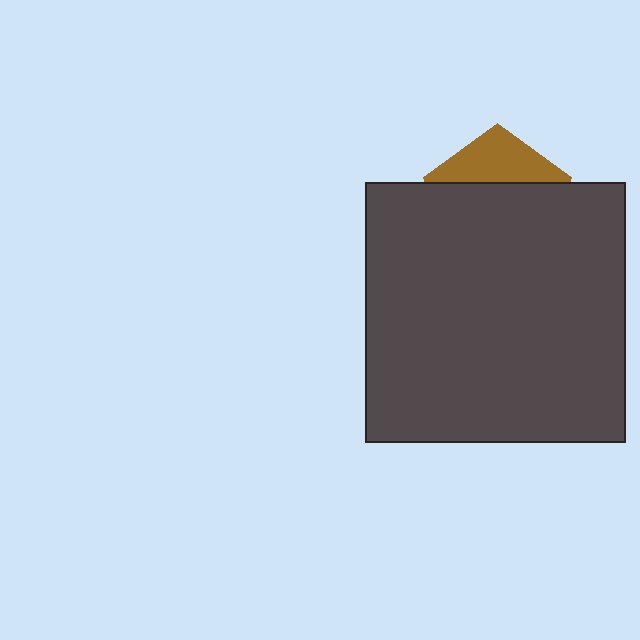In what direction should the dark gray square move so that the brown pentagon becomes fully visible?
The dark gray square should move down. That is the shortest direction to clear the overlap and leave the brown pentagon fully visible.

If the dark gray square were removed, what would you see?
You would see the complete brown pentagon.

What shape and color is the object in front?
The object in front is a dark gray square.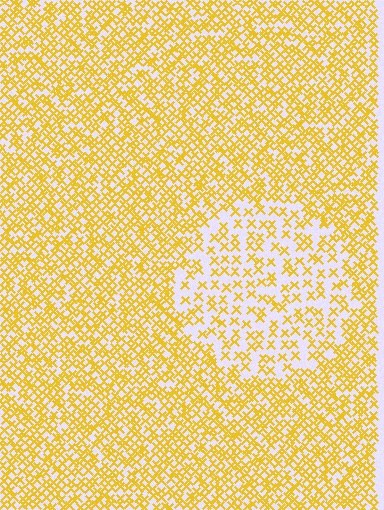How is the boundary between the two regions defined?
The boundary is defined by a change in element density (approximately 2.1x ratio). All elements are the same color, size, and shape.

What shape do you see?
I see a circle.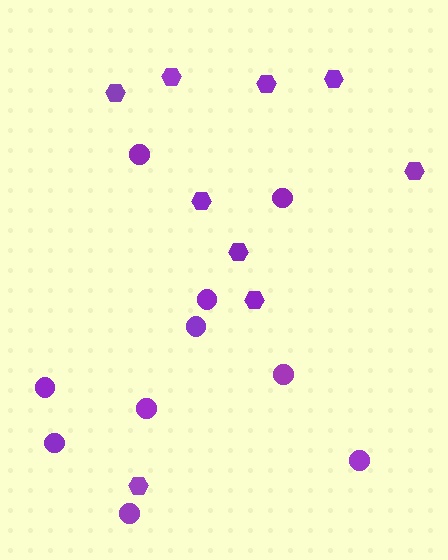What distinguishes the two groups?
There are 2 groups: one group of hexagons (9) and one group of circles (10).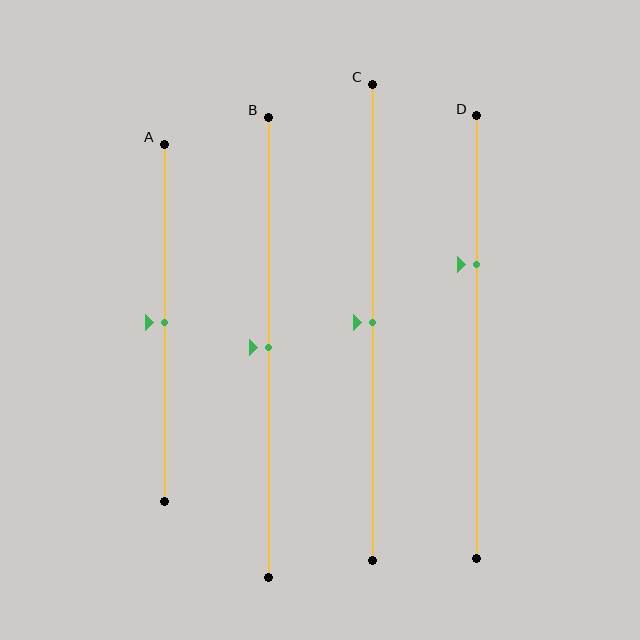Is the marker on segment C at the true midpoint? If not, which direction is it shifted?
Yes, the marker on segment C is at the true midpoint.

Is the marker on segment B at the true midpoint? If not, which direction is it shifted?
Yes, the marker on segment B is at the true midpoint.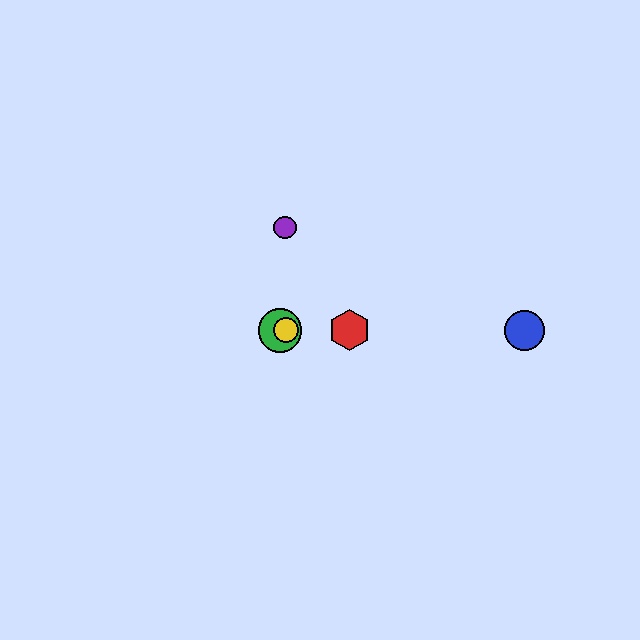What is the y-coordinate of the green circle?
The green circle is at y≈330.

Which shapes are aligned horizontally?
The red hexagon, the blue circle, the green circle, the yellow circle are aligned horizontally.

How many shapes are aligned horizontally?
4 shapes (the red hexagon, the blue circle, the green circle, the yellow circle) are aligned horizontally.